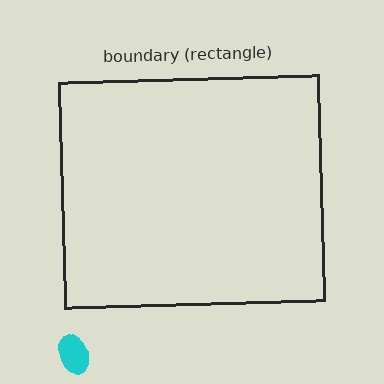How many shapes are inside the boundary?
0 inside, 1 outside.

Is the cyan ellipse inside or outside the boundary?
Outside.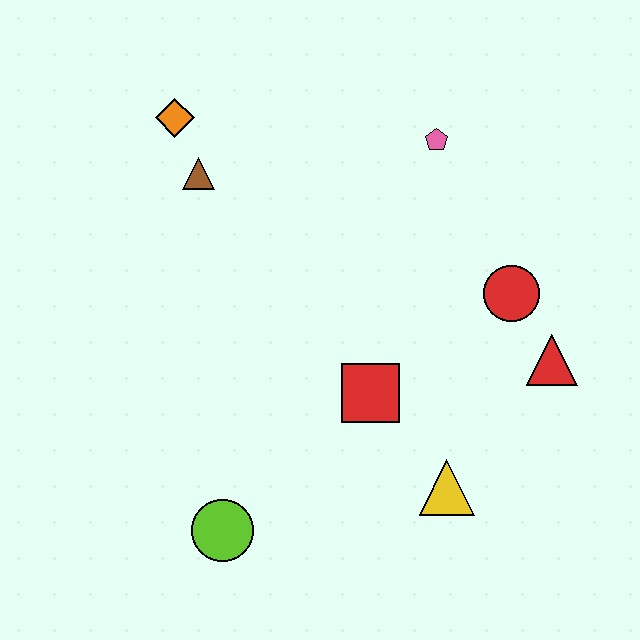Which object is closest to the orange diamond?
The brown triangle is closest to the orange diamond.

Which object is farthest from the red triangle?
The orange diamond is farthest from the red triangle.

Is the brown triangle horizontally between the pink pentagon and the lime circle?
No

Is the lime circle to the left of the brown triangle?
No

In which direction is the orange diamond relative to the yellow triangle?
The orange diamond is above the yellow triangle.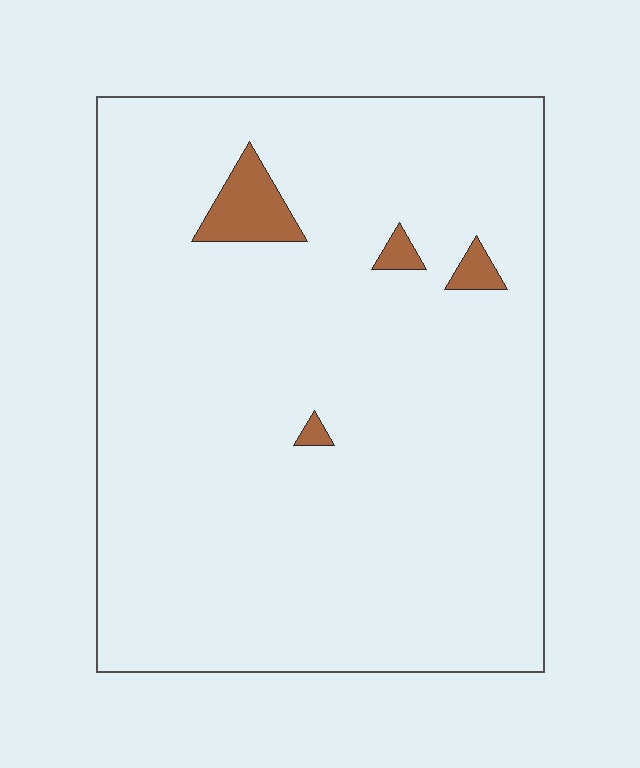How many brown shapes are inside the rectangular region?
4.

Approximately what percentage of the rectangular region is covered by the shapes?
Approximately 5%.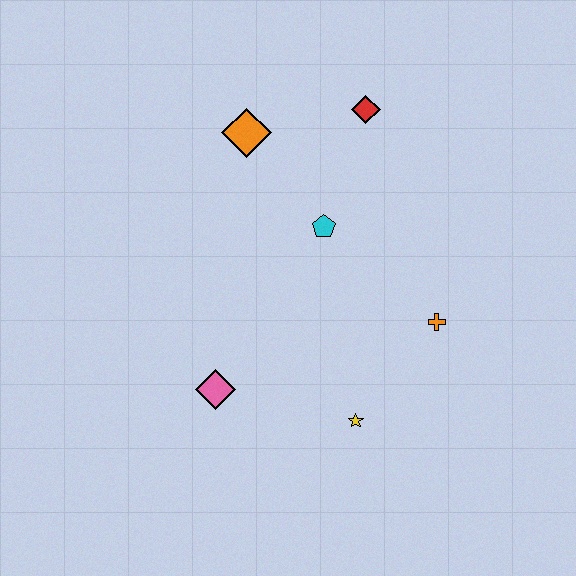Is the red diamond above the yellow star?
Yes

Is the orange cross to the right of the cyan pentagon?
Yes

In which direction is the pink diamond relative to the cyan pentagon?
The pink diamond is below the cyan pentagon.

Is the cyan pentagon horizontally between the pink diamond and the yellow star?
Yes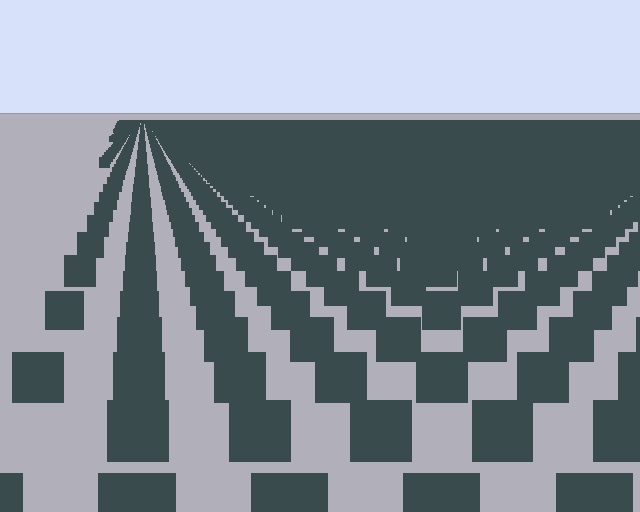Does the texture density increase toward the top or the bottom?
Density increases toward the top.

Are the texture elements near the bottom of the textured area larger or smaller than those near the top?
Larger. Near the bottom, elements are closer to the viewer and appear at a bigger on-screen size.